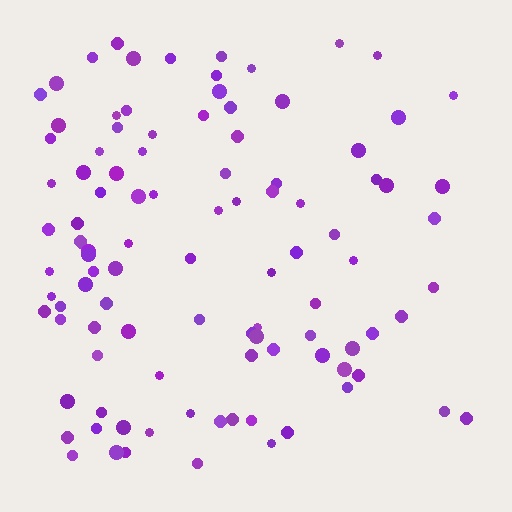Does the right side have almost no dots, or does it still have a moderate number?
Still a moderate number, just noticeably fewer than the left.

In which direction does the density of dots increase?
From right to left, with the left side densest.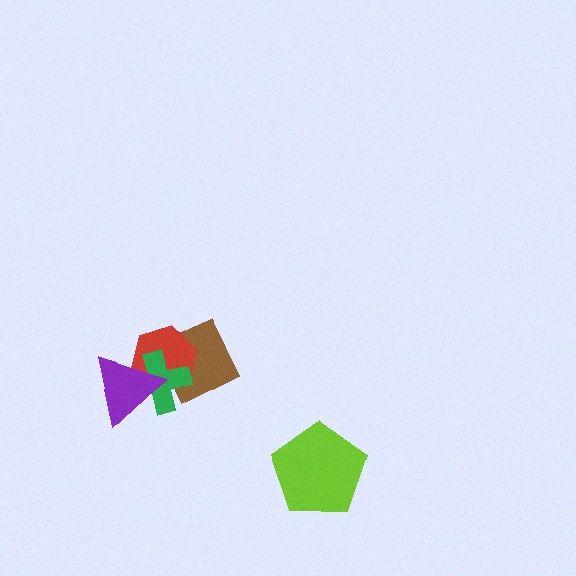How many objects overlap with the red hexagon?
3 objects overlap with the red hexagon.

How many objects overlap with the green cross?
3 objects overlap with the green cross.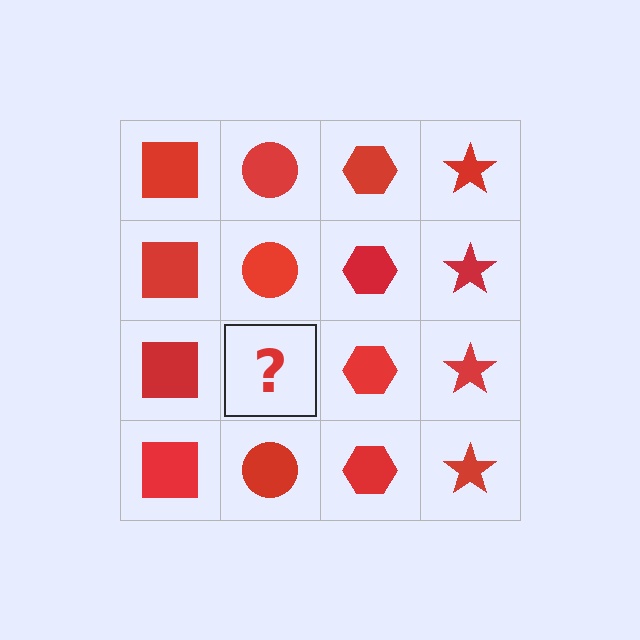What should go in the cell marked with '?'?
The missing cell should contain a red circle.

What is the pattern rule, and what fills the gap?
The rule is that each column has a consistent shape. The gap should be filled with a red circle.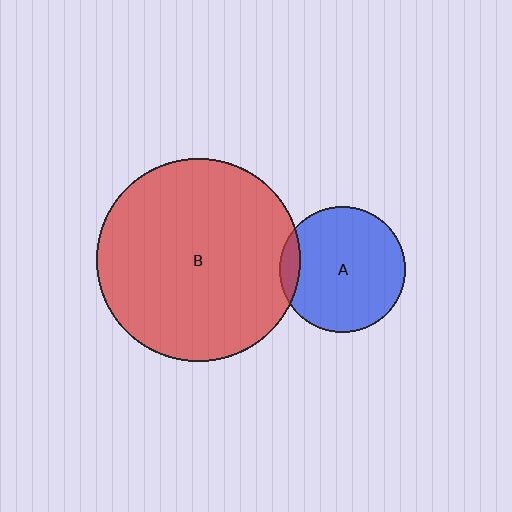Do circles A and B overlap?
Yes.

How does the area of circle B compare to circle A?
Approximately 2.6 times.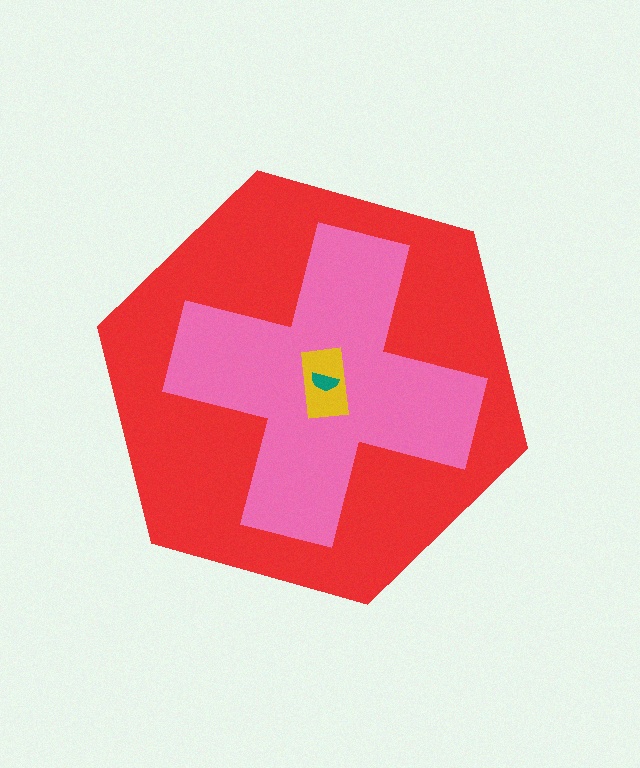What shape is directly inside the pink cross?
The yellow rectangle.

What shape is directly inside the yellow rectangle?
The teal semicircle.